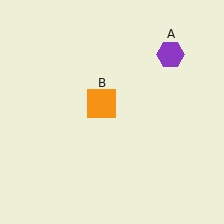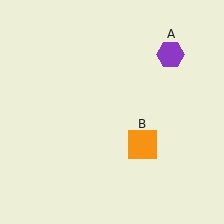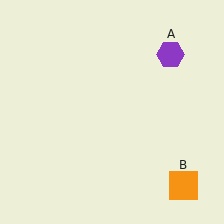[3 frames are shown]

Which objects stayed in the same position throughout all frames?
Purple hexagon (object A) remained stationary.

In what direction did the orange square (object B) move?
The orange square (object B) moved down and to the right.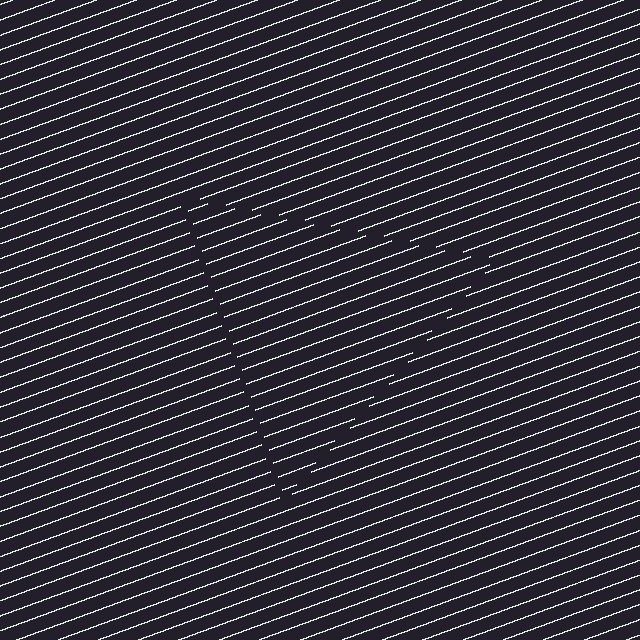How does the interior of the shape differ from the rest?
The interior of the shape contains the same grating, shifted by half a period — the contour is defined by the phase discontinuity where line-ends from the inner and outer gratings abut.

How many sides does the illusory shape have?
3 sides — the line-ends trace a triangle.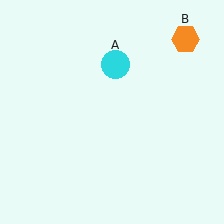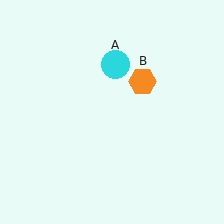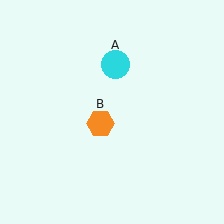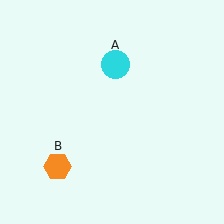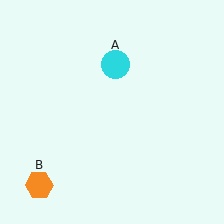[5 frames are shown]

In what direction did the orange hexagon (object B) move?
The orange hexagon (object B) moved down and to the left.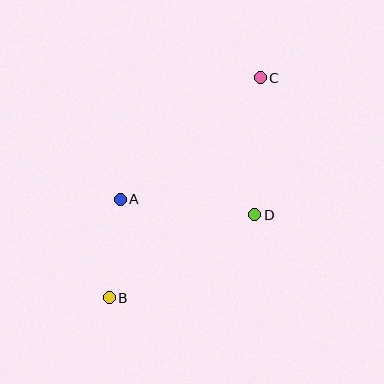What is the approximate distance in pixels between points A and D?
The distance between A and D is approximately 135 pixels.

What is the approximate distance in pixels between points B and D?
The distance between B and D is approximately 168 pixels.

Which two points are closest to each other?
Points A and B are closest to each other.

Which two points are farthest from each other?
Points B and C are farthest from each other.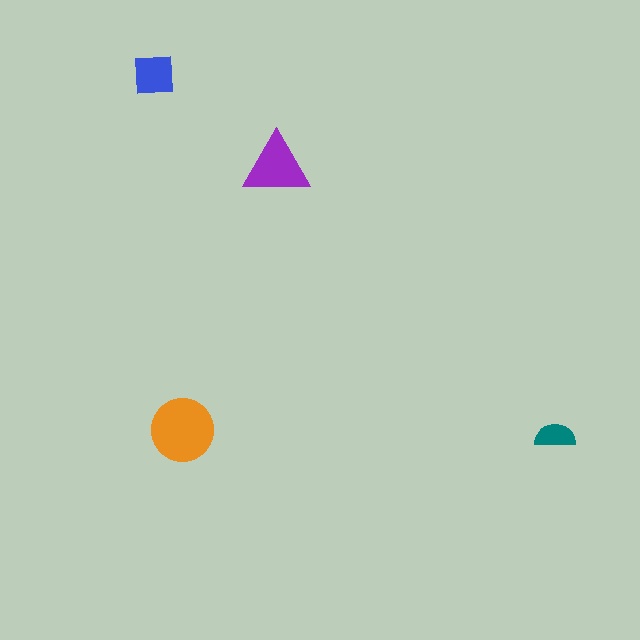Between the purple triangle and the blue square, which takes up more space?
The purple triangle.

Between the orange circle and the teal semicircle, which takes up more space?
The orange circle.